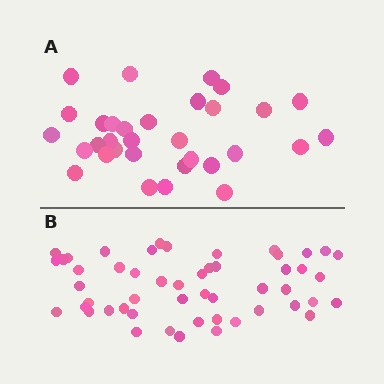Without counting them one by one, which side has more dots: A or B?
Region B (the bottom region) has more dots.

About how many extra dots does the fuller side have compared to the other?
Region B has approximately 20 more dots than region A.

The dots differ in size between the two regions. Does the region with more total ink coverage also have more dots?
No. Region A has more total ink coverage because its dots are larger, but region B actually contains more individual dots. Total area can be misleading — the number of items is what matters here.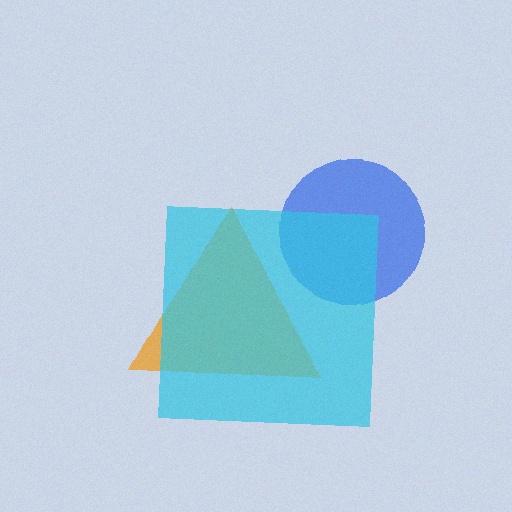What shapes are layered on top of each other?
The layered shapes are: a blue circle, an orange triangle, a cyan square.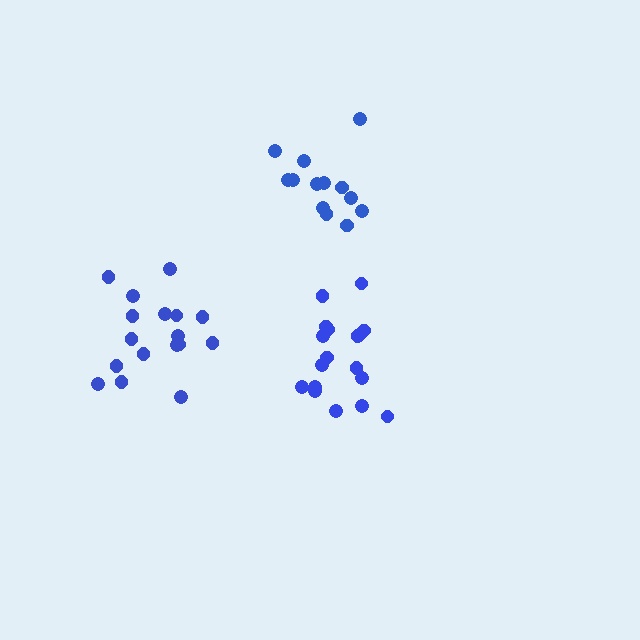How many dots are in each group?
Group 1: 13 dots, Group 2: 18 dots, Group 3: 17 dots (48 total).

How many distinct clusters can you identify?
There are 3 distinct clusters.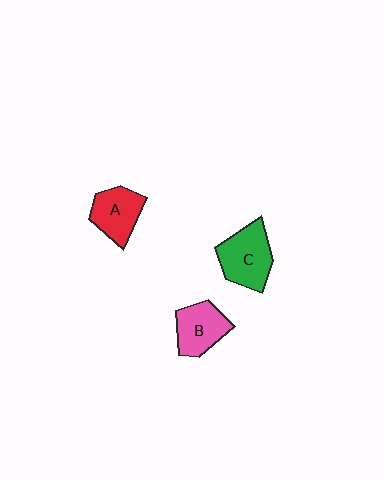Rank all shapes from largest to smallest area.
From largest to smallest: C (green), B (pink), A (red).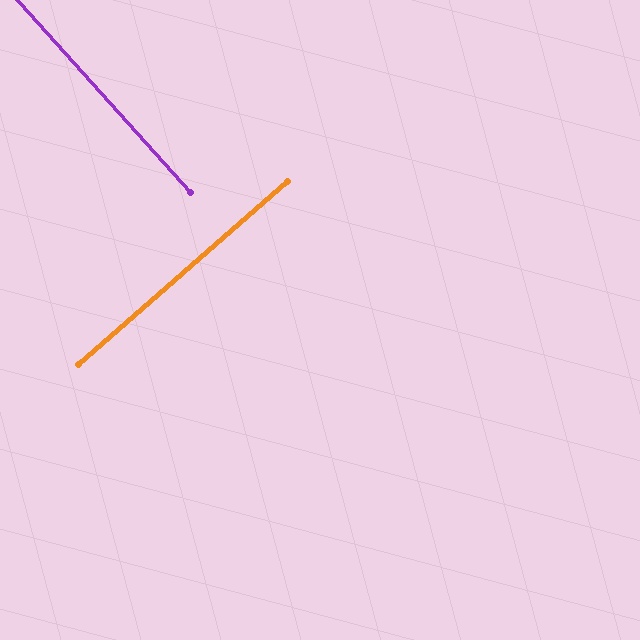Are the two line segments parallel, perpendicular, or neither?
Perpendicular — they meet at approximately 89°.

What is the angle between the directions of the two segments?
Approximately 89 degrees.